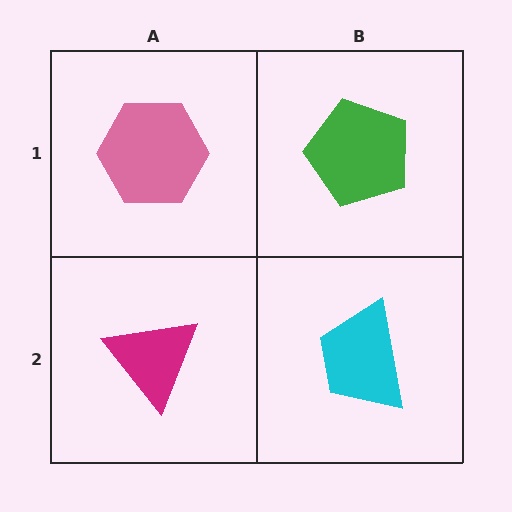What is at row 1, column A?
A pink hexagon.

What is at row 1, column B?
A green pentagon.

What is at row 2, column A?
A magenta triangle.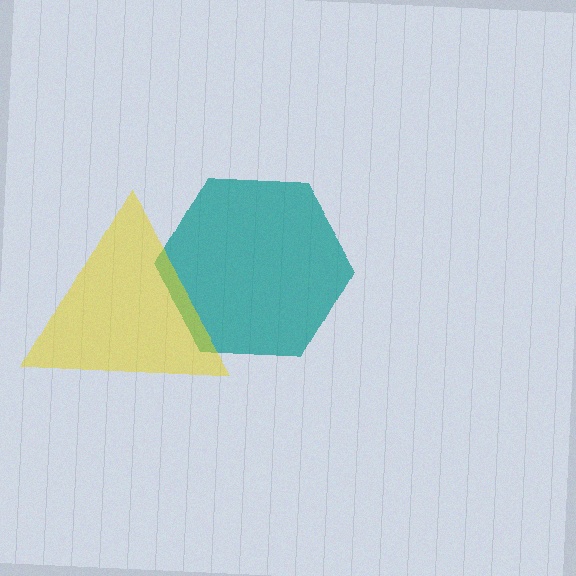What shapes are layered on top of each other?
The layered shapes are: a teal hexagon, a yellow triangle.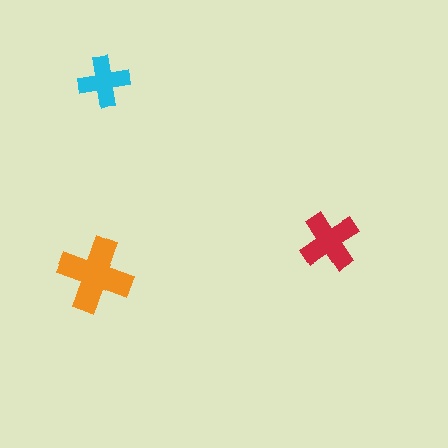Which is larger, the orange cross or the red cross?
The orange one.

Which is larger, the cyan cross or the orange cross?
The orange one.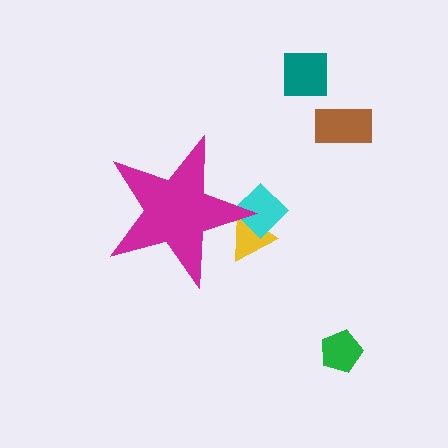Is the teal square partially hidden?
No, the teal square is fully visible.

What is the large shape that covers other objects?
A magenta star.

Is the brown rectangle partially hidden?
No, the brown rectangle is fully visible.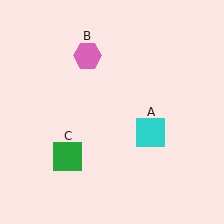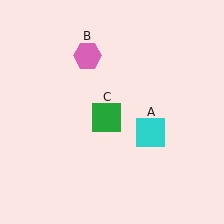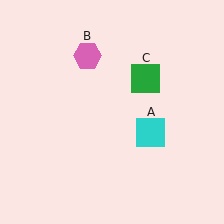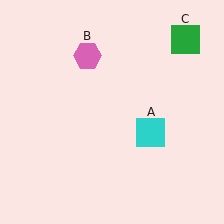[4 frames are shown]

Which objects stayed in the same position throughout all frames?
Cyan square (object A) and pink hexagon (object B) remained stationary.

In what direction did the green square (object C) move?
The green square (object C) moved up and to the right.